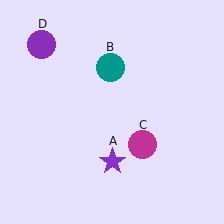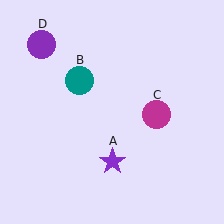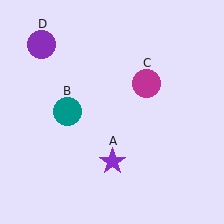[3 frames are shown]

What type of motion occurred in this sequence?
The teal circle (object B), magenta circle (object C) rotated counterclockwise around the center of the scene.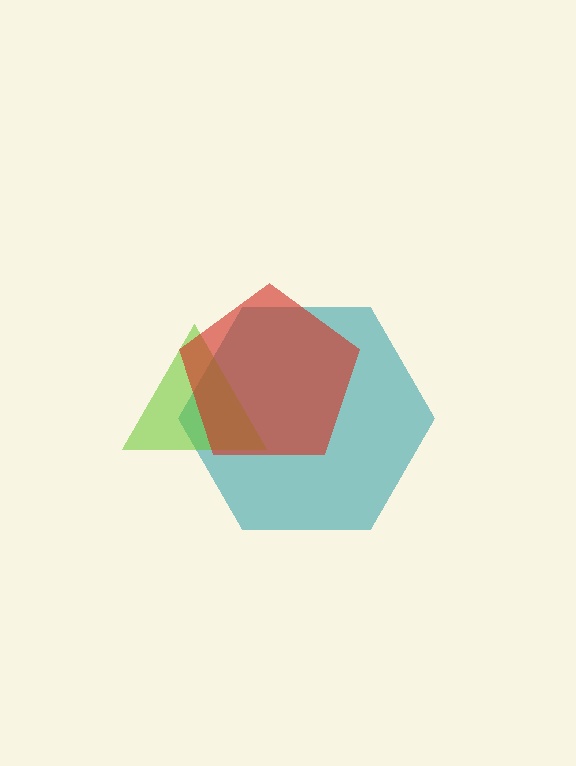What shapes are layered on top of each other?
The layered shapes are: a teal hexagon, a lime triangle, a red pentagon.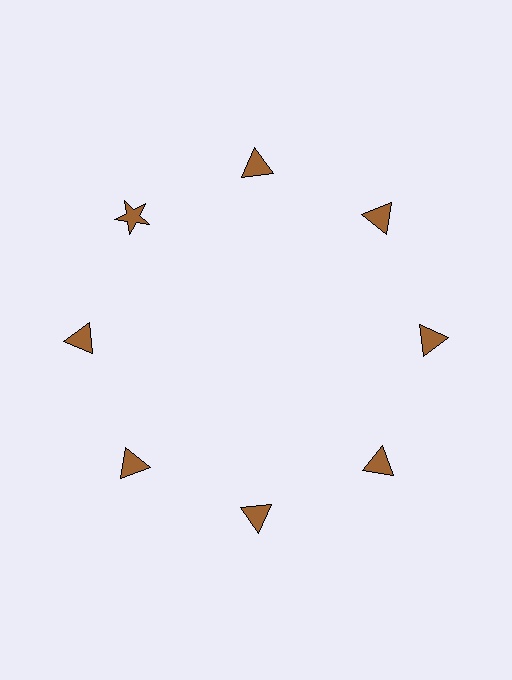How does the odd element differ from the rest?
It has a different shape: star instead of triangle.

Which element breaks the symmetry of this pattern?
The brown star at roughly the 10 o'clock position breaks the symmetry. All other shapes are brown triangles.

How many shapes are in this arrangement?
There are 8 shapes arranged in a ring pattern.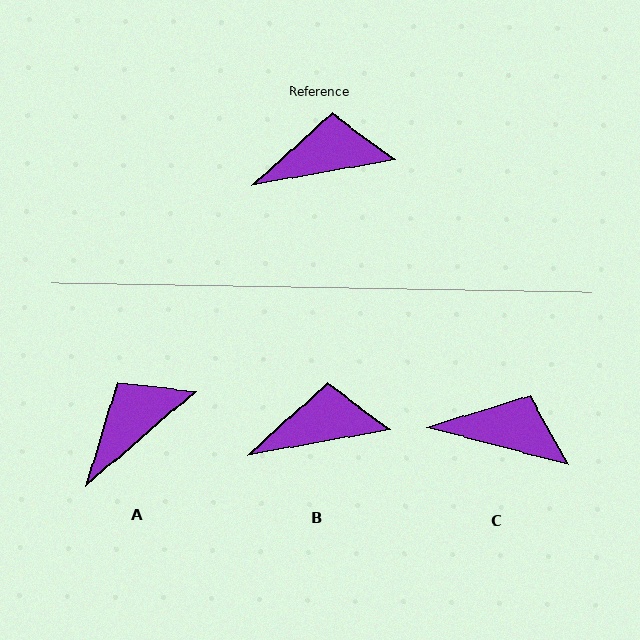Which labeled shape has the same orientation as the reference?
B.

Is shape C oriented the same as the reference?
No, it is off by about 25 degrees.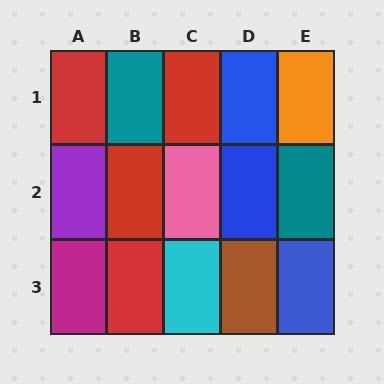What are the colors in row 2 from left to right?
Purple, red, pink, blue, teal.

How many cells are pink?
1 cell is pink.